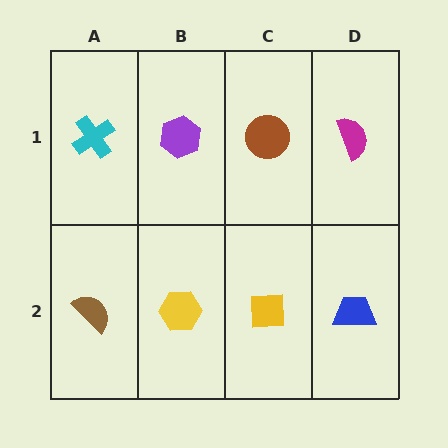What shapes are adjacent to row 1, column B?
A yellow hexagon (row 2, column B), a cyan cross (row 1, column A), a brown circle (row 1, column C).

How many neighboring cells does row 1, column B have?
3.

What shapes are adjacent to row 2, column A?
A cyan cross (row 1, column A), a yellow hexagon (row 2, column B).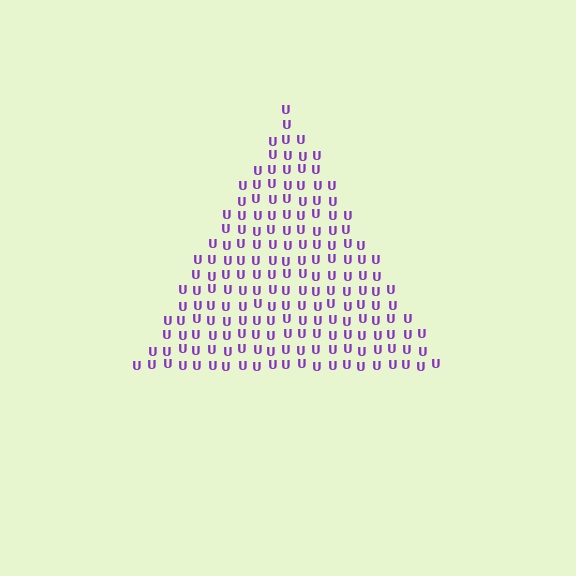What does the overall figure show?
The overall figure shows a triangle.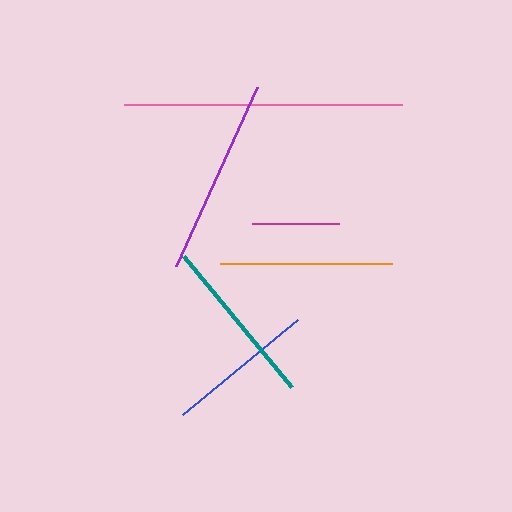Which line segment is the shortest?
The magenta line is the shortest at approximately 88 pixels.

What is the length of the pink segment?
The pink segment is approximately 278 pixels long.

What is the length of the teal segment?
The teal segment is approximately 170 pixels long.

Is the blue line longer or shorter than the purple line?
The purple line is longer than the blue line.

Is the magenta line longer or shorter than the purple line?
The purple line is longer than the magenta line.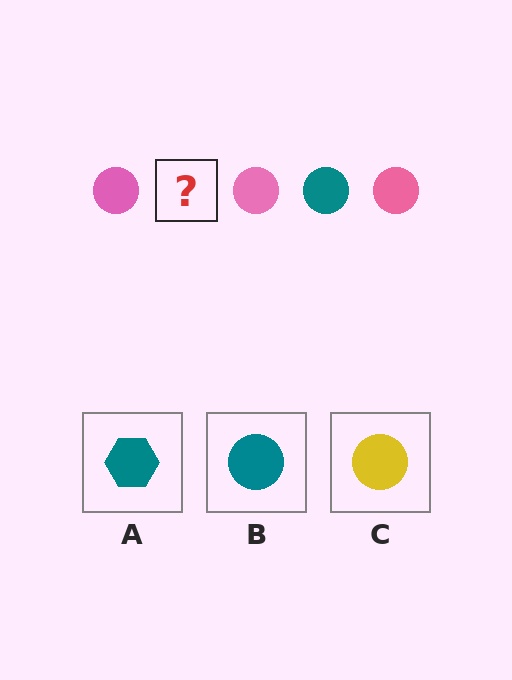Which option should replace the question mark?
Option B.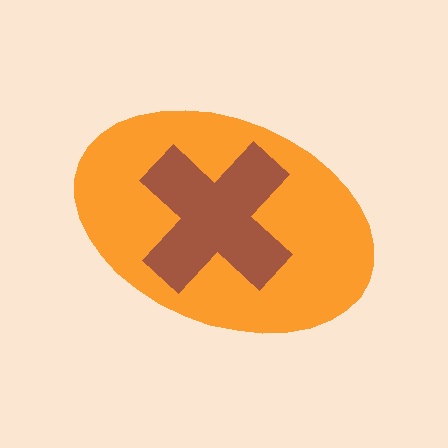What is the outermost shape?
The orange ellipse.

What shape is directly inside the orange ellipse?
The brown cross.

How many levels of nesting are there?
2.